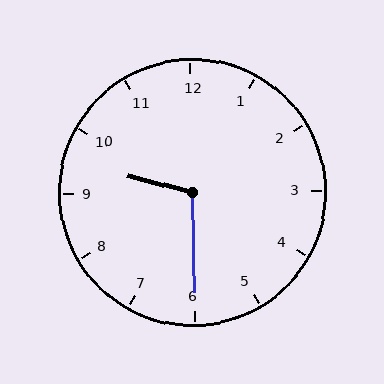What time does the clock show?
9:30.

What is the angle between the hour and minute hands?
Approximately 105 degrees.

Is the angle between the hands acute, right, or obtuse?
It is obtuse.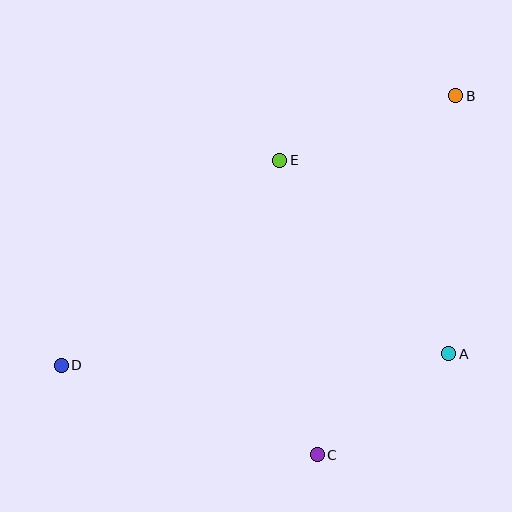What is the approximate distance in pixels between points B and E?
The distance between B and E is approximately 187 pixels.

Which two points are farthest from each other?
Points B and D are farthest from each other.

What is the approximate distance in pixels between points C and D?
The distance between C and D is approximately 272 pixels.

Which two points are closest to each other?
Points A and C are closest to each other.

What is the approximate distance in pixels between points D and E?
The distance between D and E is approximately 300 pixels.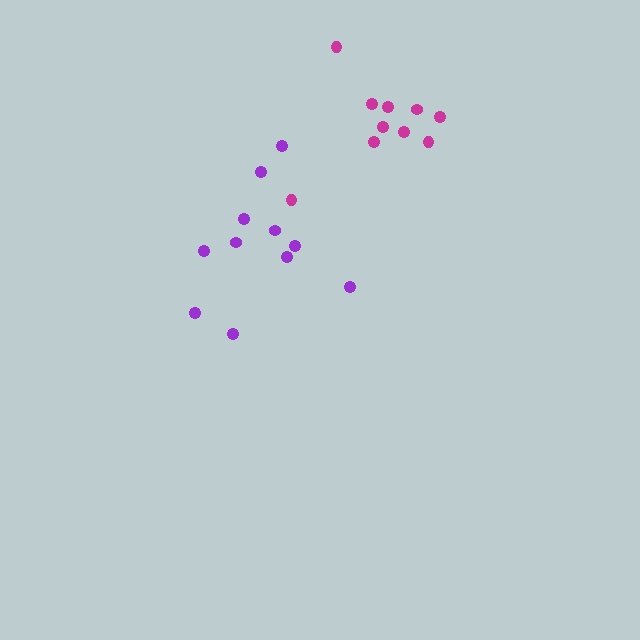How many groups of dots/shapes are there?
There are 2 groups.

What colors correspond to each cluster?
The clusters are colored: magenta, purple.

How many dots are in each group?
Group 1: 10 dots, Group 2: 11 dots (21 total).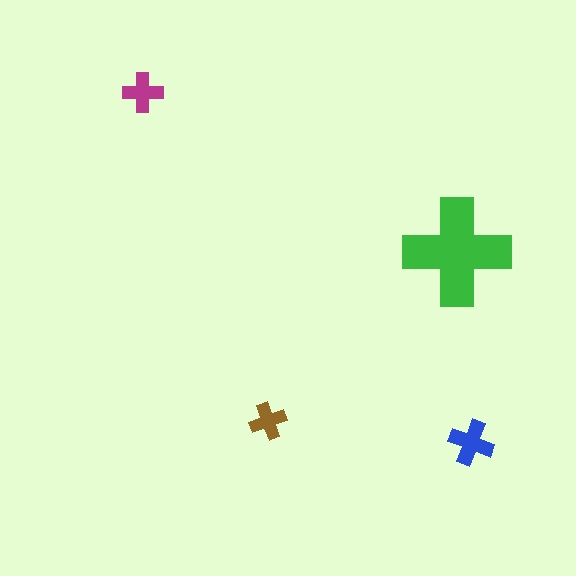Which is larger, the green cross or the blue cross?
The green one.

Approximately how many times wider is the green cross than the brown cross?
About 3 times wider.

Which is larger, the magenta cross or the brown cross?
The magenta one.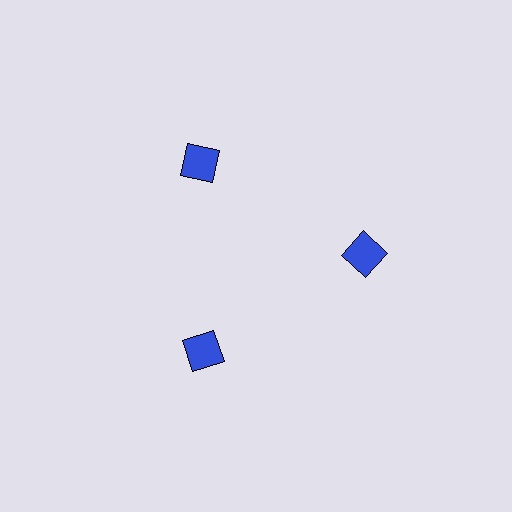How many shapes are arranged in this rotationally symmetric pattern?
There are 3 shapes, arranged in 3 groups of 1.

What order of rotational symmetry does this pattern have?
This pattern has 3-fold rotational symmetry.